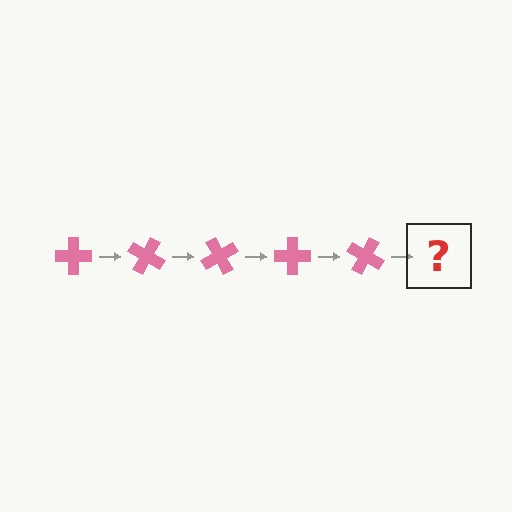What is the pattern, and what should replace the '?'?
The pattern is that the cross rotates 30 degrees each step. The '?' should be a pink cross rotated 150 degrees.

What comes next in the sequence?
The next element should be a pink cross rotated 150 degrees.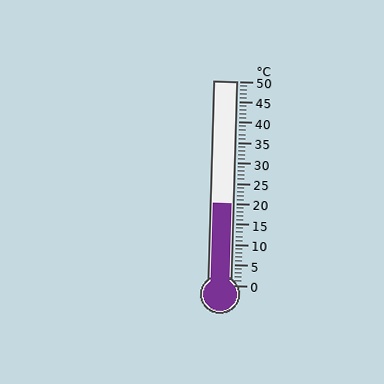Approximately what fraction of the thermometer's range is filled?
The thermometer is filled to approximately 40% of its range.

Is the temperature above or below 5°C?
The temperature is above 5°C.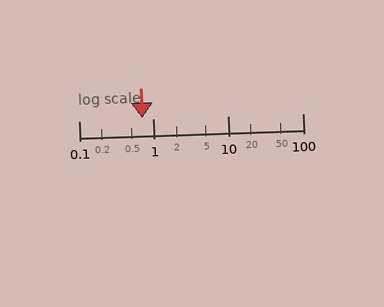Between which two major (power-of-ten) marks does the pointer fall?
The pointer is between 0.1 and 1.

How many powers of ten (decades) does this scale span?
The scale spans 3 decades, from 0.1 to 100.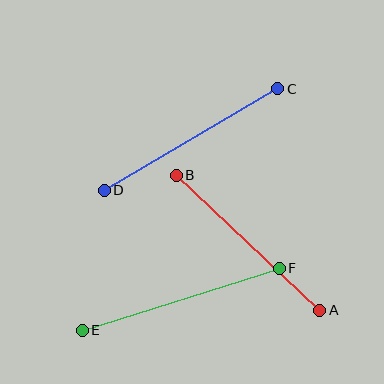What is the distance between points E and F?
The distance is approximately 206 pixels.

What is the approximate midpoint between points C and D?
The midpoint is at approximately (191, 140) pixels.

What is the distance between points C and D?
The distance is approximately 201 pixels.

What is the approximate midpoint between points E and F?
The midpoint is at approximately (181, 299) pixels.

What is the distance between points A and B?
The distance is approximately 197 pixels.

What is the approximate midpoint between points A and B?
The midpoint is at approximately (248, 243) pixels.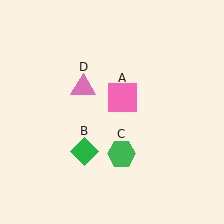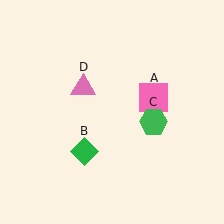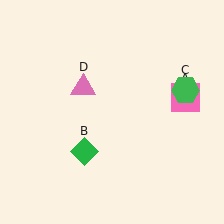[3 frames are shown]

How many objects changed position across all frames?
2 objects changed position: pink square (object A), green hexagon (object C).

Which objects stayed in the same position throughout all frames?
Green diamond (object B) and pink triangle (object D) remained stationary.